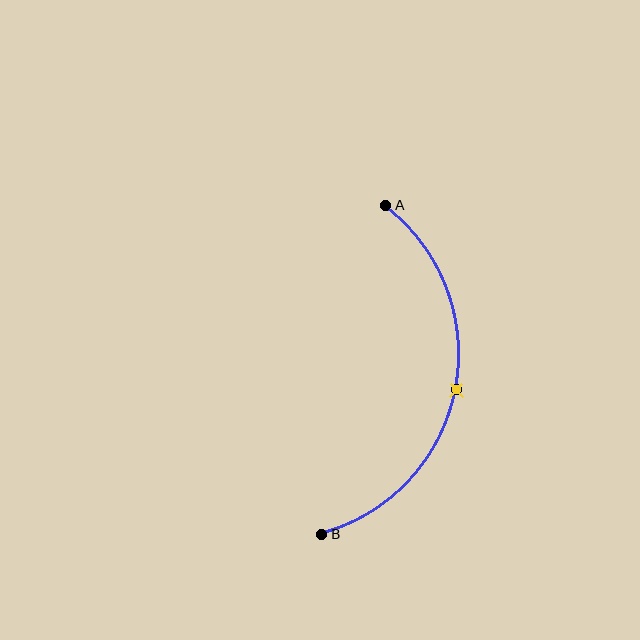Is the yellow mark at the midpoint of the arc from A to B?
Yes. The yellow mark lies on the arc at equal arc-length from both A and B — it is the arc midpoint.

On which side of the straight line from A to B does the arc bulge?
The arc bulges to the right of the straight line connecting A and B.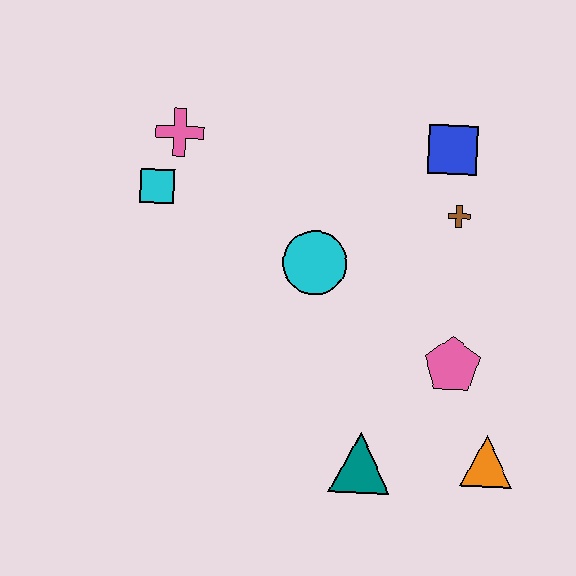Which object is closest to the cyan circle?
The brown cross is closest to the cyan circle.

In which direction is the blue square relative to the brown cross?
The blue square is above the brown cross.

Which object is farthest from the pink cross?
The orange triangle is farthest from the pink cross.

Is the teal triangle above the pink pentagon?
No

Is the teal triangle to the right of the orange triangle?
No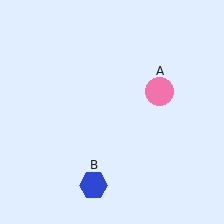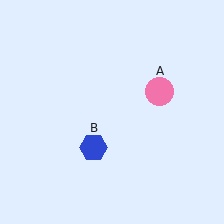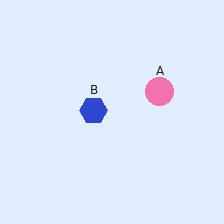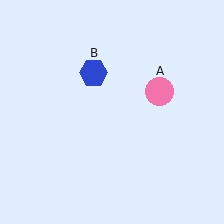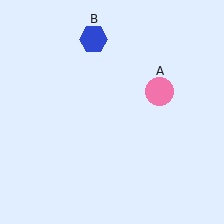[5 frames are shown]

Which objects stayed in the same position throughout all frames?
Pink circle (object A) remained stationary.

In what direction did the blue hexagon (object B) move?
The blue hexagon (object B) moved up.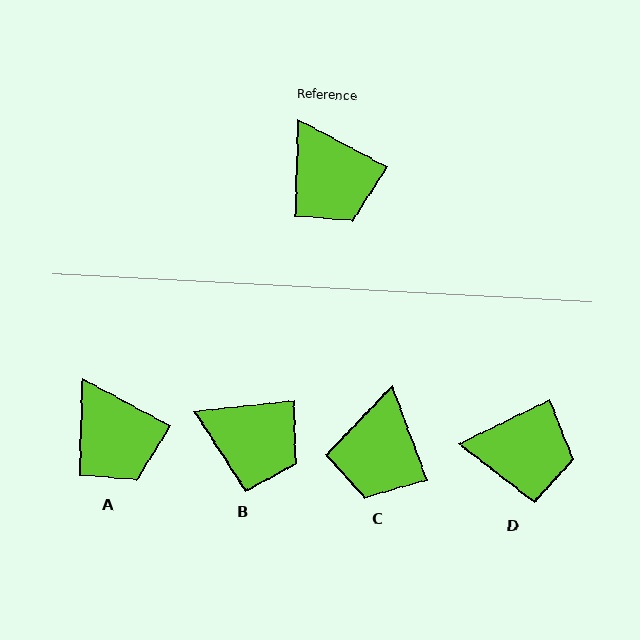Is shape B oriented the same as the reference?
No, it is off by about 34 degrees.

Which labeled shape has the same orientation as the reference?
A.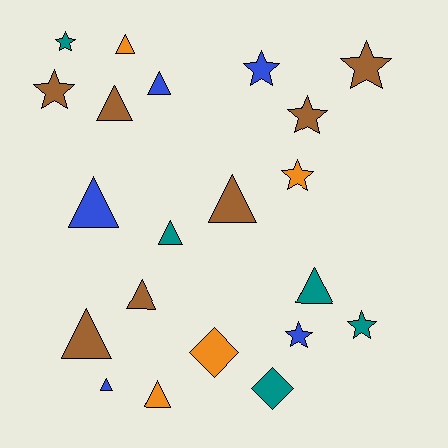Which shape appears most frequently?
Triangle, with 11 objects.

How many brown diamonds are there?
There are no brown diamonds.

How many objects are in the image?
There are 21 objects.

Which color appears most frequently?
Brown, with 7 objects.